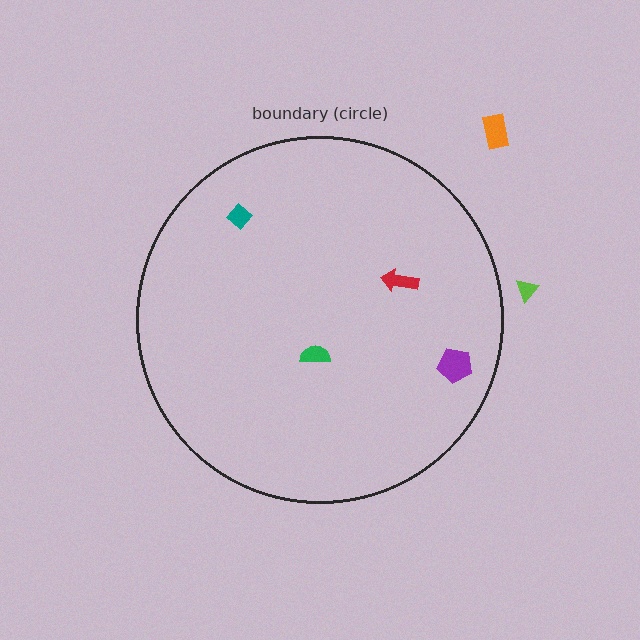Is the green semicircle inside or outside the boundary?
Inside.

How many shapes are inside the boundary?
4 inside, 2 outside.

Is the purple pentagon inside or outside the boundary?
Inside.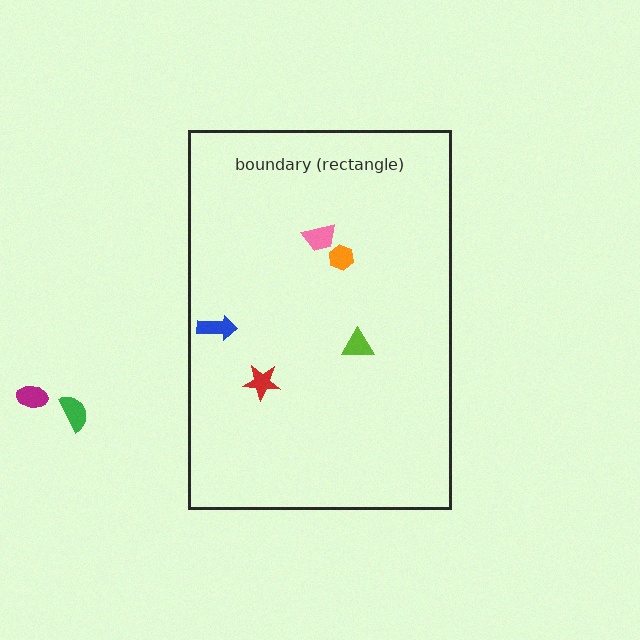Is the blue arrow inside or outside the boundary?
Inside.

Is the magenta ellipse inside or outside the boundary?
Outside.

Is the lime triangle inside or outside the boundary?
Inside.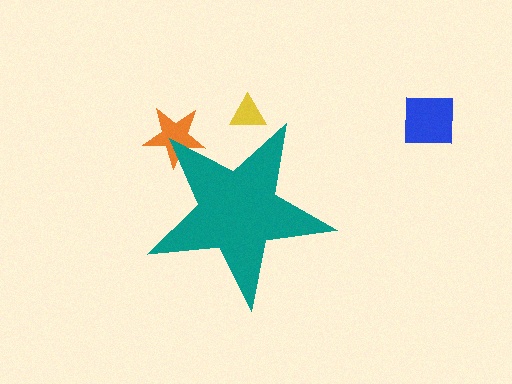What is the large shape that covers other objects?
A teal star.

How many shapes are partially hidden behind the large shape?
2 shapes are partially hidden.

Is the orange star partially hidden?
Yes, the orange star is partially hidden behind the teal star.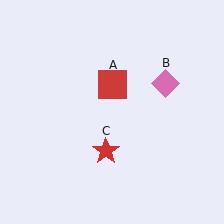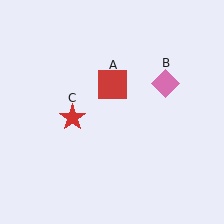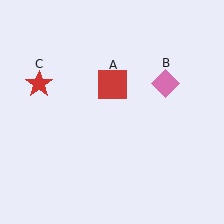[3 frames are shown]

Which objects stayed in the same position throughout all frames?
Red square (object A) and pink diamond (object B) remained stationary.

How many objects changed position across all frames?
1 object changed position: red star (object C).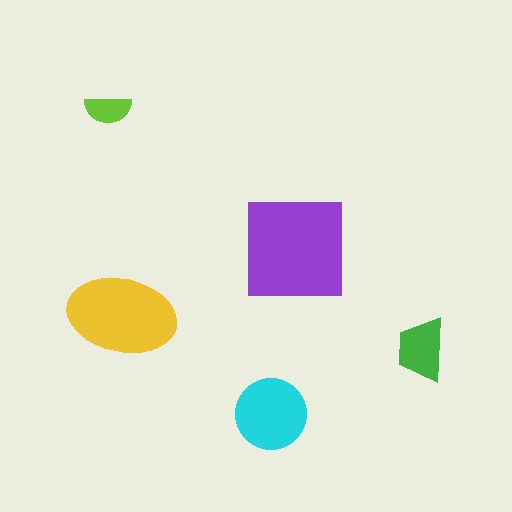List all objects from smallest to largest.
The lime semicircle, the green trapezoid, the cyan circle, the yellow ellipse, the purple square.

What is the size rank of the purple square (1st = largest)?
1st.